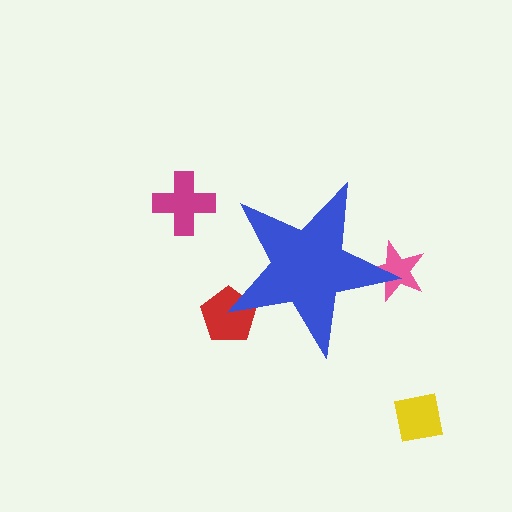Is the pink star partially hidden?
Yes, the pink star is partially hidden behind the blue star.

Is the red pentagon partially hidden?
Yes, the red pentagon is partially hidden behind the blue star.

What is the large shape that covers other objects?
A blue star.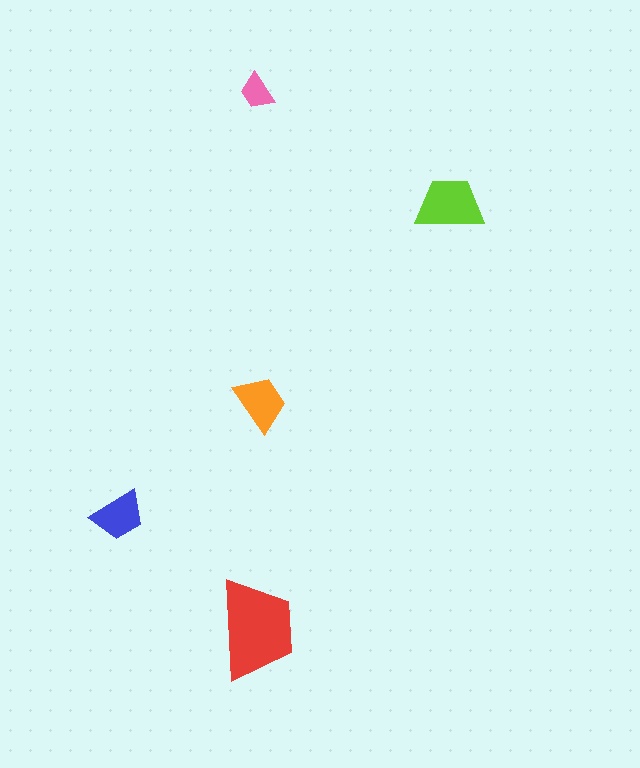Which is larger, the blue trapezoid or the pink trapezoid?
The blue one.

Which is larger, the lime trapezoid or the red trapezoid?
The red one.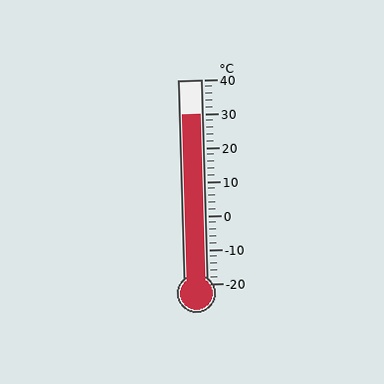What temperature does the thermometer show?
The thermometer shows approximately 30°C.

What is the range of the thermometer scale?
The thermometer scale ranges from -20°C to 40°C.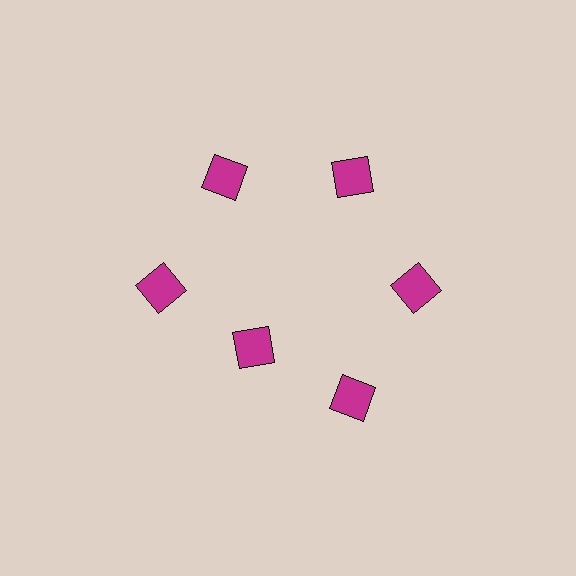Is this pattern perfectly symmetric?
No. The 6 magenta squares are arranged in a ring, but one element near the 7 o'clock position is pulled inward toward the center, breaking the 6-fold rotational symmetry.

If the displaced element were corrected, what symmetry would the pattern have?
It would have 6-fold rotational symmetry — the pattern would map onto itself every 60 degrees.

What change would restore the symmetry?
The symmetry would be restored by moving it outward, back onto the ring so that all 6 squares sit at equal angles and equal distance from the center.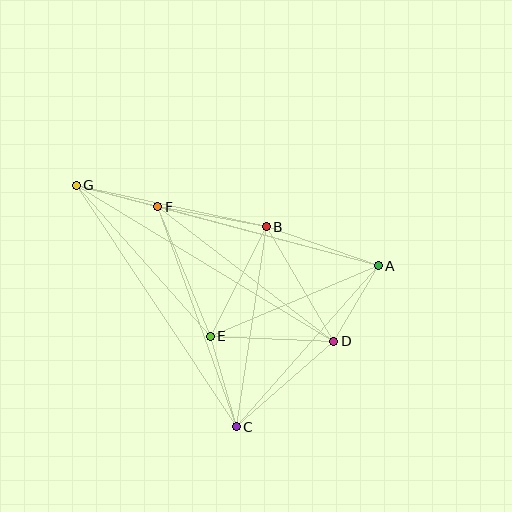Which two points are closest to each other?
Points F and G are closest to each other.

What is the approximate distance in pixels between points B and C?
The distance between B and C is approximately 202 pixels.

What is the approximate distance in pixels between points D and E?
The distance between D and E is approximately 124 pixels.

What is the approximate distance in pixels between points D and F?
The distance between D and F is approximately 222 pixels.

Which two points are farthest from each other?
Points A and G are farthest from each other.